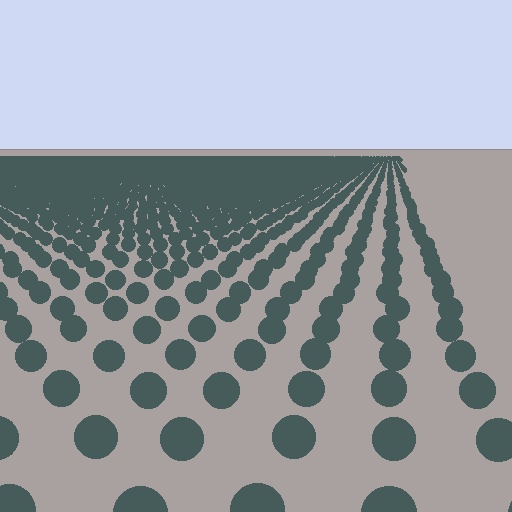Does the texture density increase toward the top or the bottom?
Density increases toward the top.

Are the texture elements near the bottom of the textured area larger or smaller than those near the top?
Larger. Near the bottom, elements are closer to the viewer and appear at a bigger on-screen size.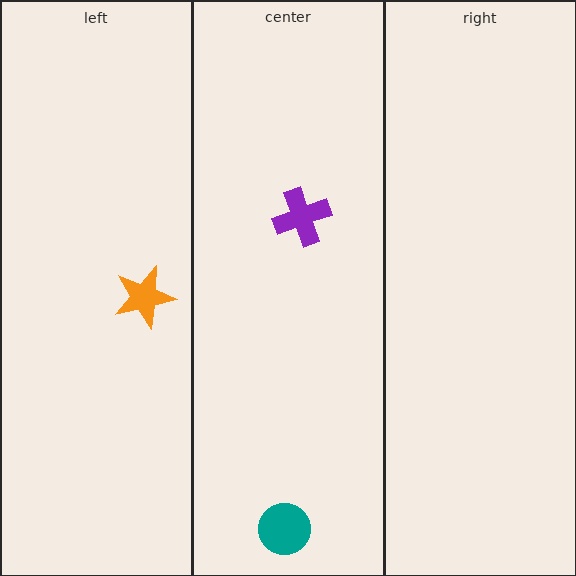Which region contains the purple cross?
The center region.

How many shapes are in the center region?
2.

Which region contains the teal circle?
The center region.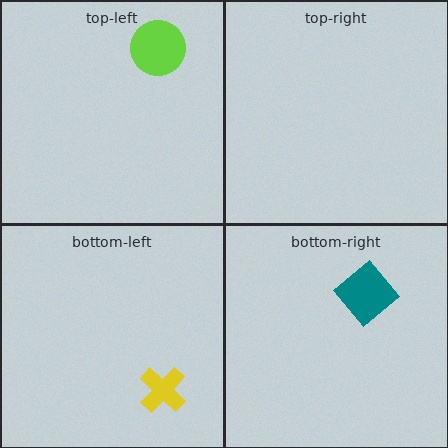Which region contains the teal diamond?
The bottom-right region.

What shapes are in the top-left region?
The lime circle.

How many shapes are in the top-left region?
1.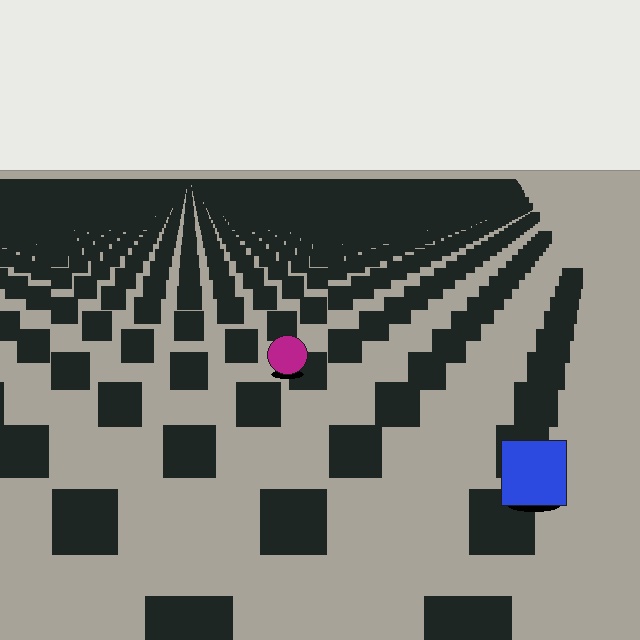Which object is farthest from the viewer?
The magenta circle is farthest from the viewer. It appears smaller and the ground texture around it is denser.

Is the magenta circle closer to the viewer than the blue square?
No. The blue square is closer — you can tell from the texture gradient: the ground texture is coarser near it.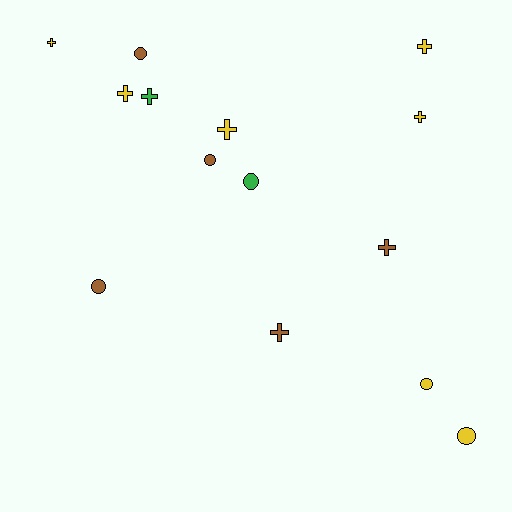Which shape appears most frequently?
Cross, with 8 objects.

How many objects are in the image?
There are 14 objects.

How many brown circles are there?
There are 3 brown circles.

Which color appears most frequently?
Yellow, with 7 objects.